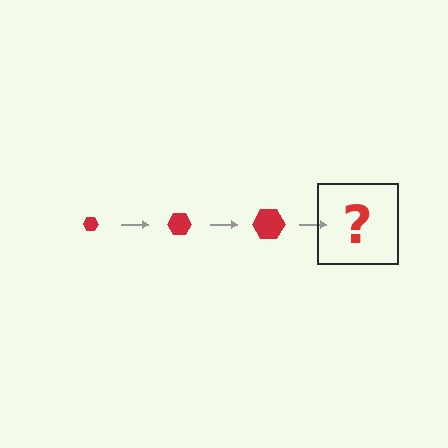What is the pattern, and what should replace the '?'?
The pattern is that the hexagon gets progressively larger each step. The '?' should be a red hexagon, larger than the previous one.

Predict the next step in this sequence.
The next step is a red hexagon, larger than the previous one.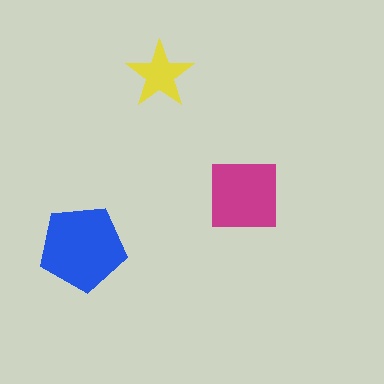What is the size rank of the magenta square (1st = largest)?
2nd.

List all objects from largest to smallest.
The blue pentagon, the magenta square, the yellow star.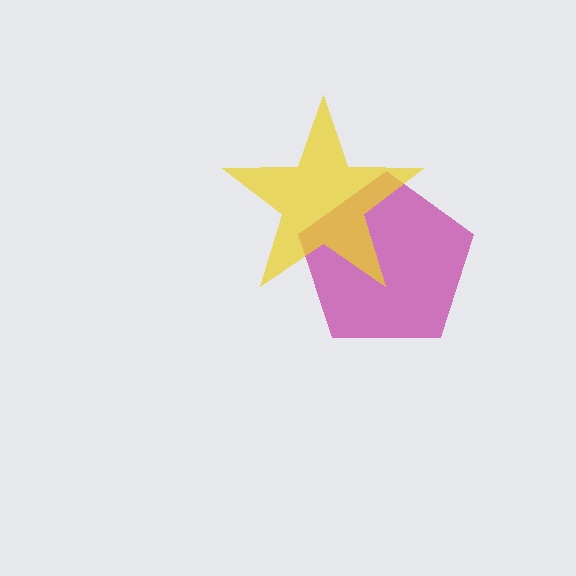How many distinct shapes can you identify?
There are 2 distinct shapes: a magenta pentagon, a yellow star.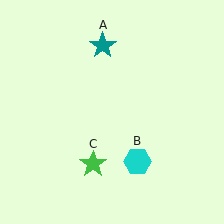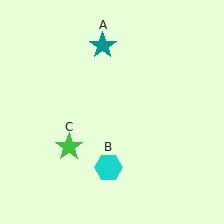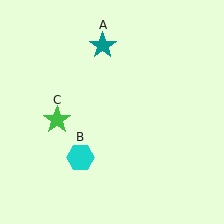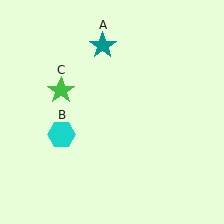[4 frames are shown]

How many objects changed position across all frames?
2 objects changed position: cyan hexagon (object B), green star (object C).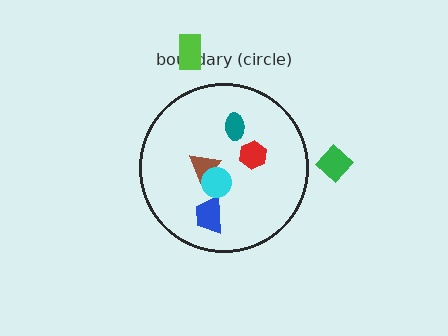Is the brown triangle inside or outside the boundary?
Inside.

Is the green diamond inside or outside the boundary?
Outside.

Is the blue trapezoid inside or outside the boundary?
Inside.